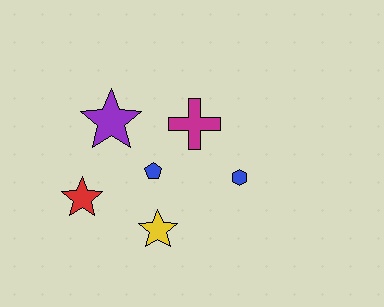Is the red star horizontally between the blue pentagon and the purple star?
No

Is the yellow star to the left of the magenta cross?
Yes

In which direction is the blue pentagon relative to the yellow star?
The blue pentagon is above the yellow star.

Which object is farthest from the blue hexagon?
The red star is farthest from the blue hexagon.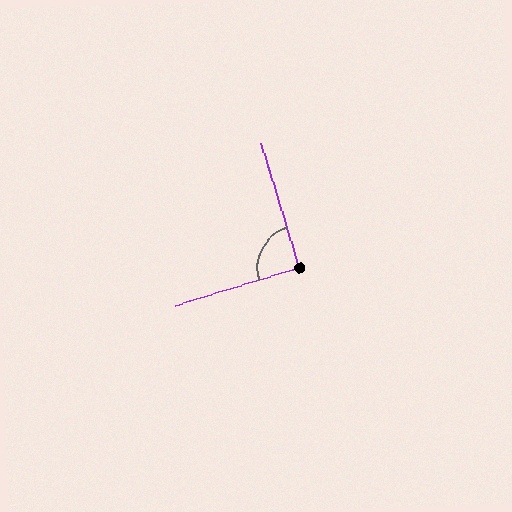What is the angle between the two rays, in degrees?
Approximately 90 degrees.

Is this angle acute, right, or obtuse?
It is approximately a right angle.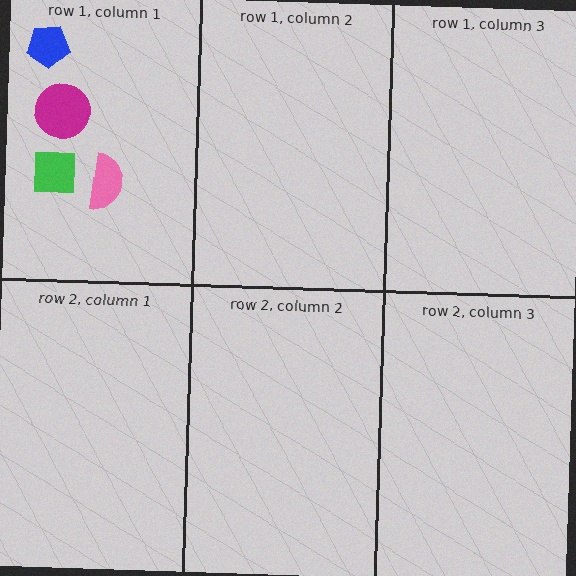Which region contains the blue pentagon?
The row 1, column 1 region.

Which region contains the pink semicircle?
The row 1, column 1 region.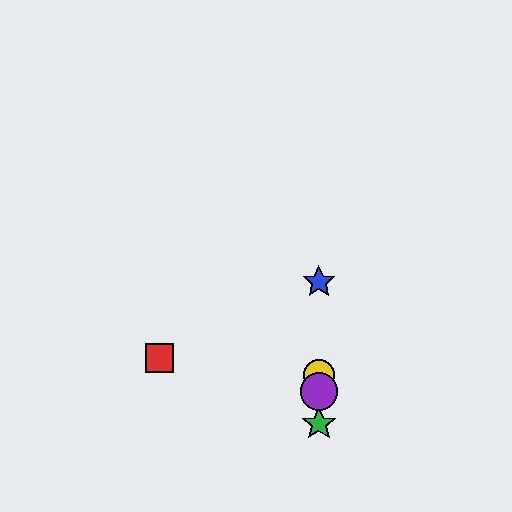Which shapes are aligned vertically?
The blue star, the green star, the yellow circle, the purple circle are aligned vertically.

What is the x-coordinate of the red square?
The red square is at x≈159.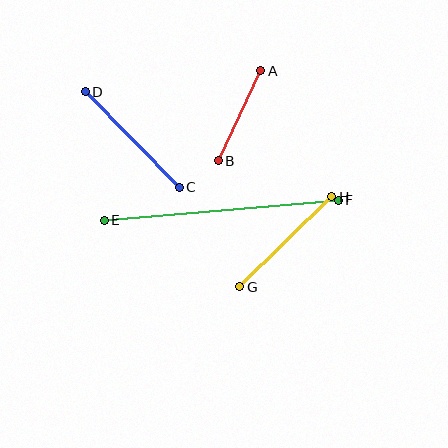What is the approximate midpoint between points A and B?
The midpoint is at approximately (240, 116) pixels.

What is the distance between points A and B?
The distance is approximately 99 pixels.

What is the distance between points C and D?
The distance is approximately 134 pixels.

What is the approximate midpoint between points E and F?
The midpoint is at approximately (221, 210) pixels.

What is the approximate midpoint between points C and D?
The midpoint is at approximately (132, 140) pixels.